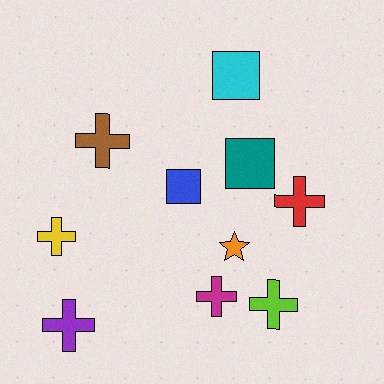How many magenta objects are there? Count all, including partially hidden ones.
There is 1 magenta object.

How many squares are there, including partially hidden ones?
There are 3 squares.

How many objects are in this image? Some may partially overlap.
There are 10 objects.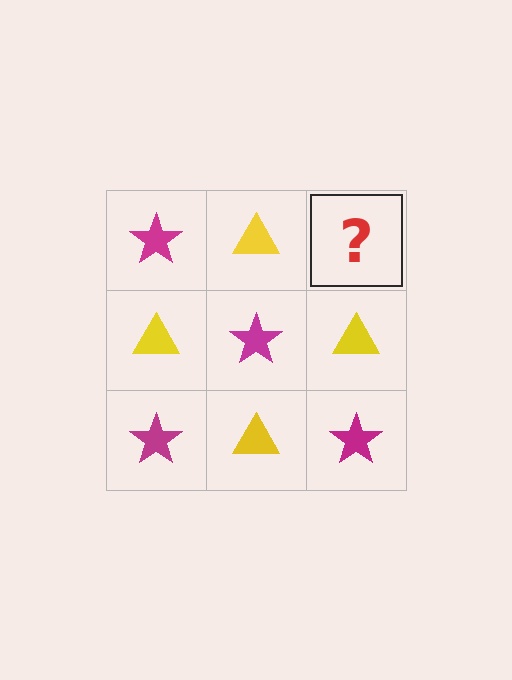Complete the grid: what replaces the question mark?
The question mark should be replaced with a magenta star.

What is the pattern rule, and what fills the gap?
The rule is that it alternates magenta star and yellow triangle in a checkerboard pattern. The gap should be filled with a magenta star.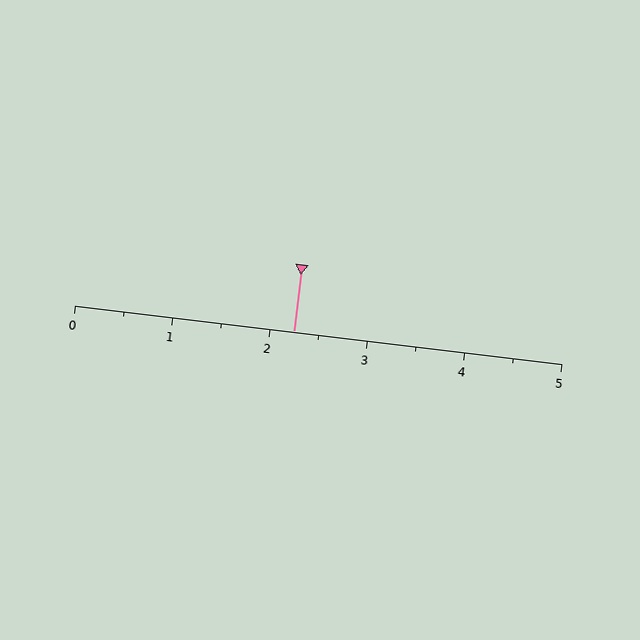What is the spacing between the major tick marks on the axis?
The major ticks are spaced 1 apart.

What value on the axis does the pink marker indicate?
The marker indicates approximately 2.2.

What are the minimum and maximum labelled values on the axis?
The axis runs from 0 to 5.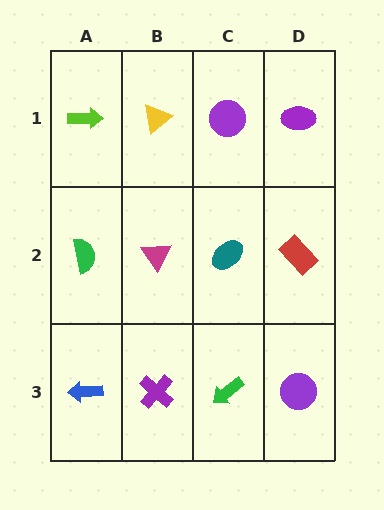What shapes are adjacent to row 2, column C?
A purple circle (row 1, column C), a green arrow (row 3, column C), a magenta triangle (row 2, column B), a red rectangle (row 2, column D).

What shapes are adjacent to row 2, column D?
A purple ellipse (row 1, column D), a purple circle (row 3, column D), a teal ellipse (row 2, column C).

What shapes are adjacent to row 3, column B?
A magenta triangle (row 2, column B), a blue arrow (row 3, column A), a green arrow (row 3, column C).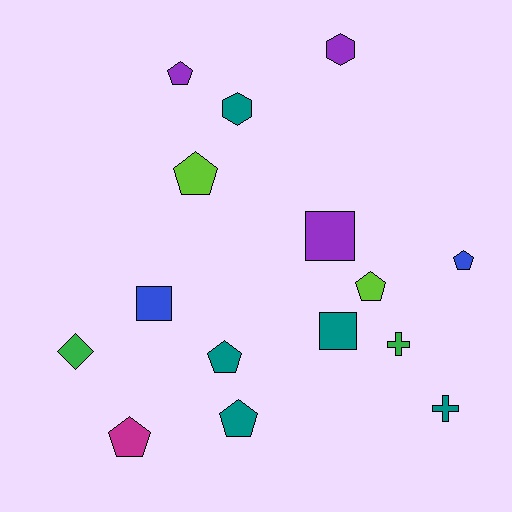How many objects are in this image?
There are 15 objects.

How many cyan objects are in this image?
There are no cyan objects.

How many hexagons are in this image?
There are 2 hexagons.